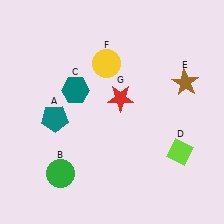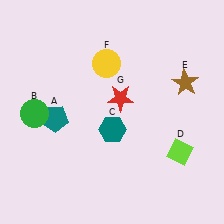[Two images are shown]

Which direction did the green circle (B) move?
The green circle (B) moved up.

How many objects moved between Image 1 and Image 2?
2 objects moved between the two images.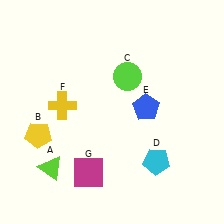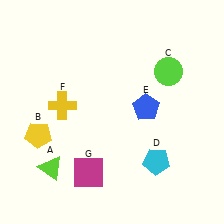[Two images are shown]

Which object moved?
The lime circle (C) moved right.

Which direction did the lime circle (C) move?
The lime circle (C) moved right.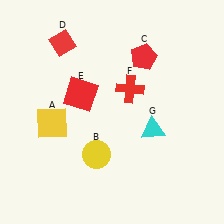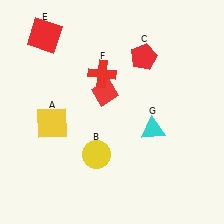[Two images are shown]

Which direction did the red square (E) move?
The red square (E) moved up.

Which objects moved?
The objects that moved are: the red diamond (D), the red square (E), the red cross (F).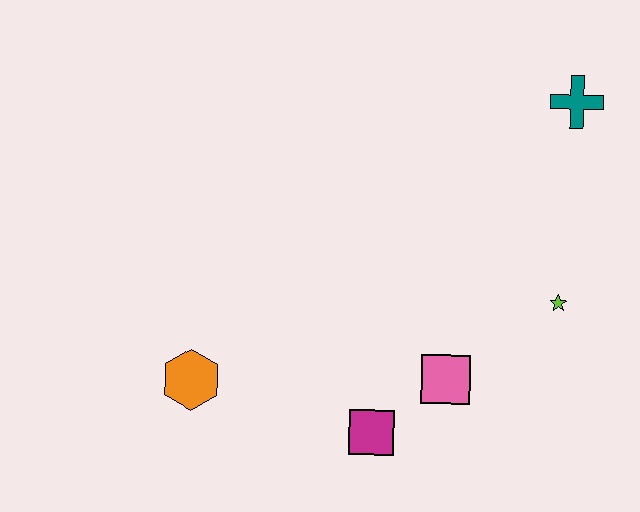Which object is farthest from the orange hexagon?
The teal cross is farthest from the orange hexagon.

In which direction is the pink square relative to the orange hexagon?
The pink square is to the right of the orange hexagon.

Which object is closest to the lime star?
The pink square is closest to the lime star.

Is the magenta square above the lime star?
No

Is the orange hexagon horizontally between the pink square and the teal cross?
No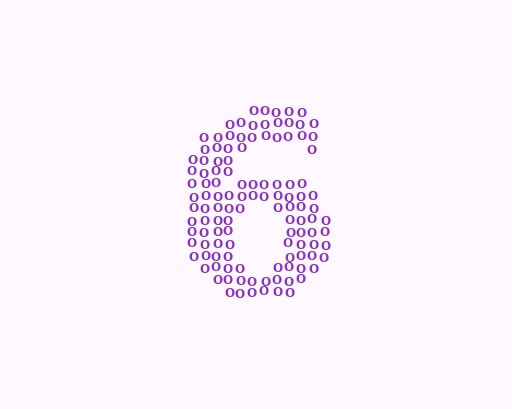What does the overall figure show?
The overall figure shows the digit 6.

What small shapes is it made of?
It is made of small letter O's.